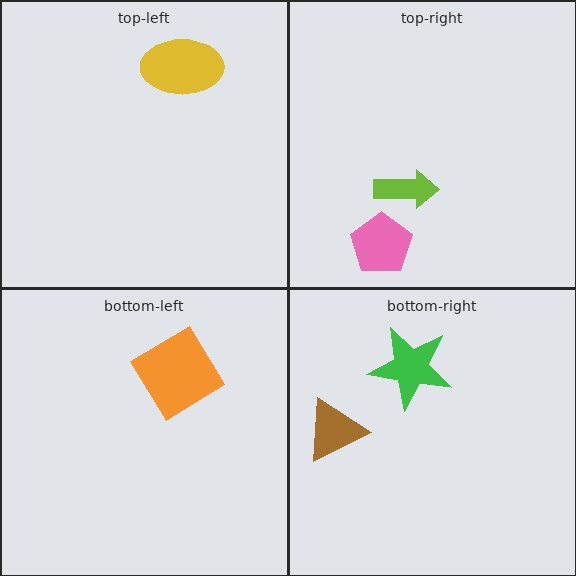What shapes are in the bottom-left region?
The orange diamond.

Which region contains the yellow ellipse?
The top-left region.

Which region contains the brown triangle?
The bottom-right region.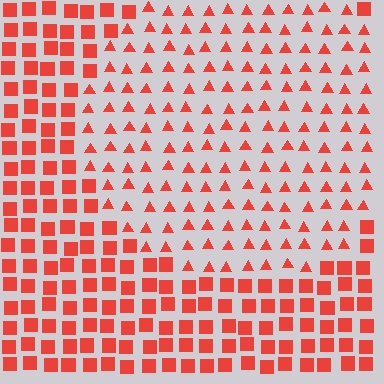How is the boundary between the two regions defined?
The boundary is defined by a change in element shape: triangles inside vs. squares outside. All elements share the same color and spacing.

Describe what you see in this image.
The image is filled with small red elements arranged in a uniform grid. A circle-shaped region contains triangles, while the surrounding area contains squares. The boundary is defined purely by the change in element shape.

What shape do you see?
I see a circle.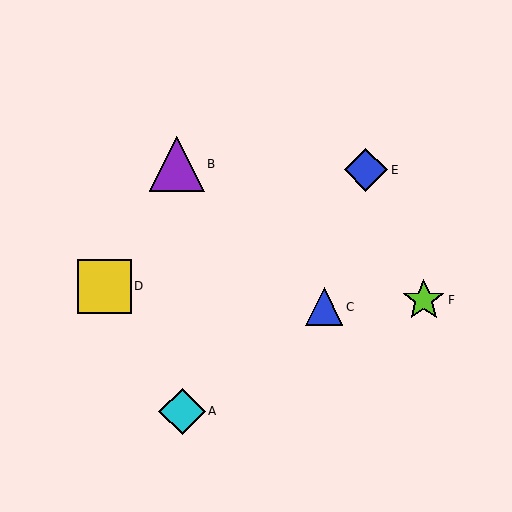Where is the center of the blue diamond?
The center of the blue diamond is at (366, 170).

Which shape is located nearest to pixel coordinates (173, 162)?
The purple triangle (labeled B) at (177, 164) is nearest to that location.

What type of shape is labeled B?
Shape B is a purple triangle.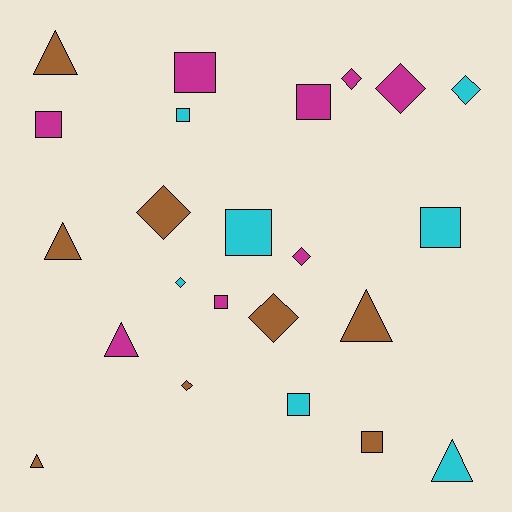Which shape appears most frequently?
Square, with 9 objects.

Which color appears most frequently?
Magenta, with 8 objects.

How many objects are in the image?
There are 23 objects.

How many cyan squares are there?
There are 4 cyan squares.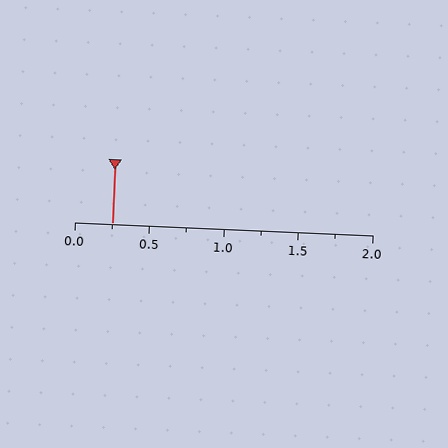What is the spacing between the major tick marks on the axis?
The major ticks are spaced 0.5 apart.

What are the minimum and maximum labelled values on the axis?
The axis runs from 0.0 to 2.0.